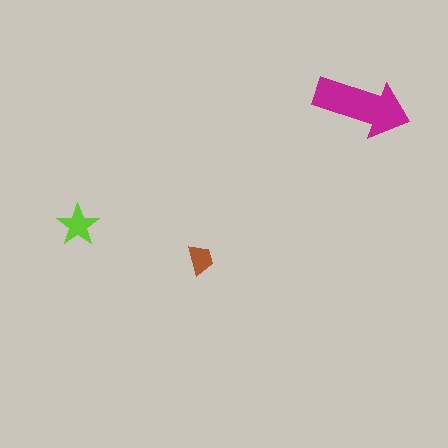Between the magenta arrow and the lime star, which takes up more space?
The magenta arrow.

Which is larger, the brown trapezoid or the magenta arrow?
The magenta arrow.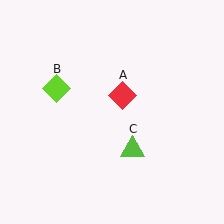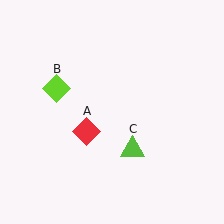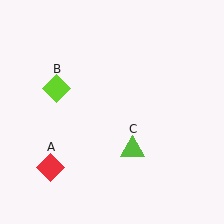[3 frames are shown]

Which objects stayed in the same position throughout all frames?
Lime diamond (object B) and lime triangle (object C) remained stationary.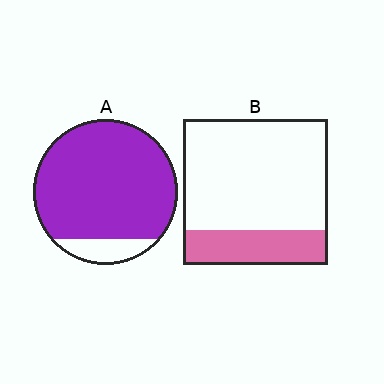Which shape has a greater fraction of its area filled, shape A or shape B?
Shape A.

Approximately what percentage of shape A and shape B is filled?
A is approximately 90% and B is approximately 25%.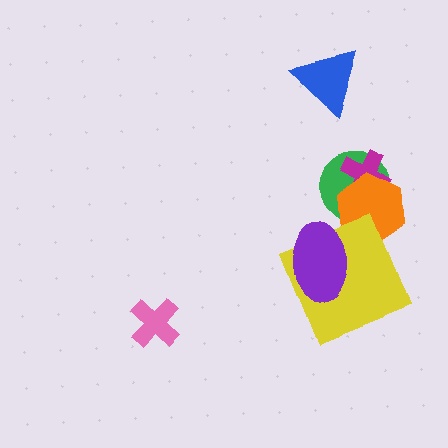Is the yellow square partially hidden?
Yes, it is partially covered by another shape.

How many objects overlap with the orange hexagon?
3 objects overlap with the orange hexagon.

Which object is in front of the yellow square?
The purple ellipse is in front of the yellow square.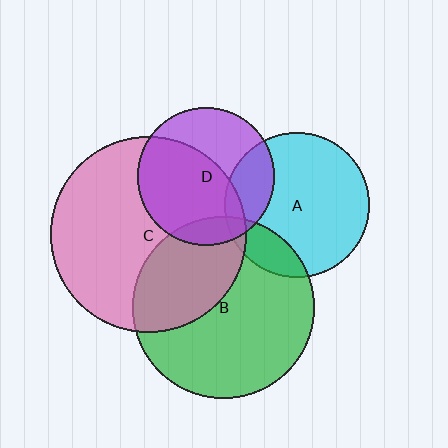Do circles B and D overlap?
Yes.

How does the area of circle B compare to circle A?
Approximately 1.6 times.